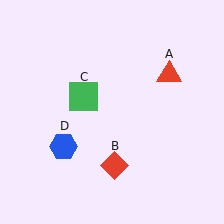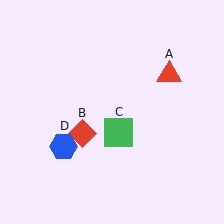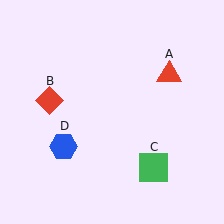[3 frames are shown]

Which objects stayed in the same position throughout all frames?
Red triangle (object A) and blue hexagon (object D) remained stationary.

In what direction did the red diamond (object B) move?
The red diamond (object B) moved up and to the left.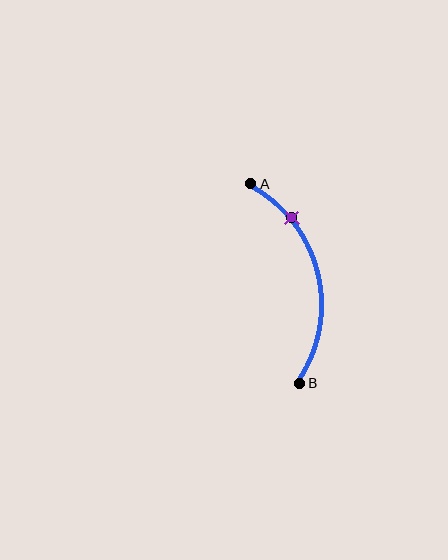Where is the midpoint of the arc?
The arc midpoint is the point on the curve farthest from the straight line joining A and B. It sits to the right of that line.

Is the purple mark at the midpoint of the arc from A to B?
No. The purple mark lies on the arc but is closer to endpoint A. The arc midpoint would be at the point on the curve equidistant along the arc from both A and B.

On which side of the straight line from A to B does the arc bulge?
The arc bulges to the right of the straight line connecting A and B.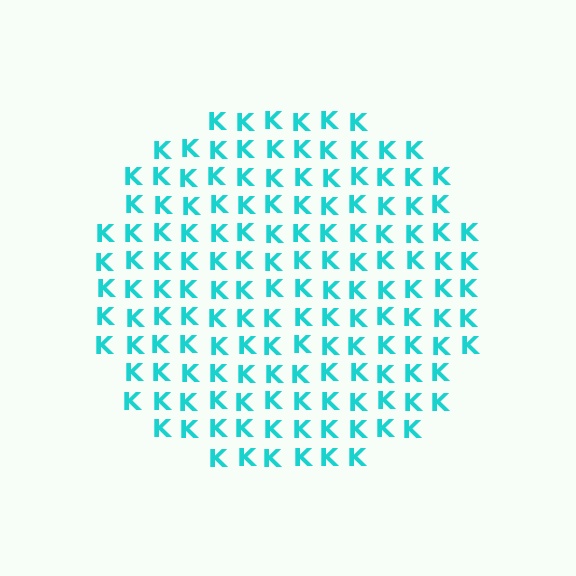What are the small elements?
The small elements are letter K's.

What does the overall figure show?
The overall figure shows a circle.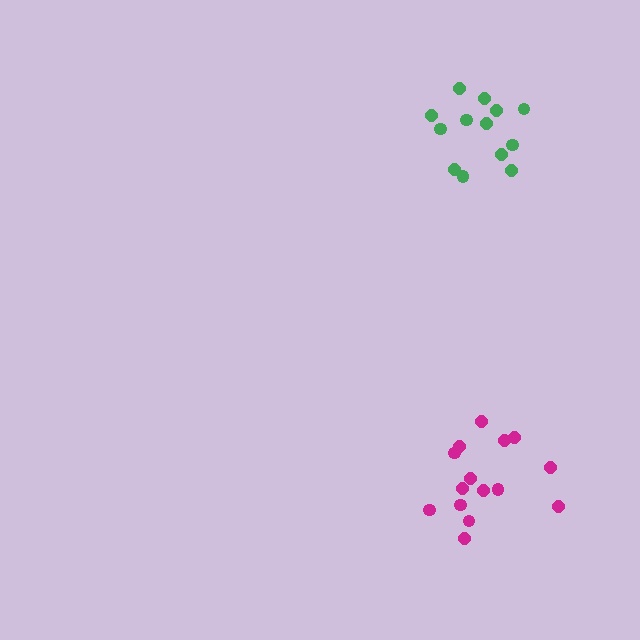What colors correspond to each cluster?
The clusters are colored: magenta, green.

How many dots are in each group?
Group 1: 15 dots, Group 2: 13 dots (28 total).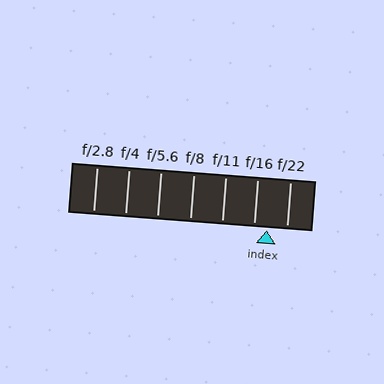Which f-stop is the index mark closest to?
The index mark is closest to f/16.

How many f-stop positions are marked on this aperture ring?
There are 7 f-stop positions marked.